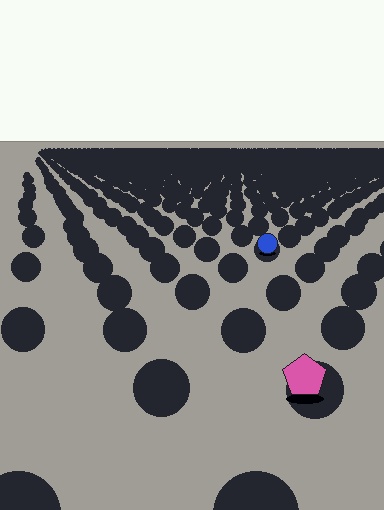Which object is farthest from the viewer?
The blue circle is farthest from the viewer. It appears smaller and the ground texture around it is denser.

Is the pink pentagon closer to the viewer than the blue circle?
Yes. The pink pentagon is closer — you can tell from the texture gradient: the ground texture is coarser near it.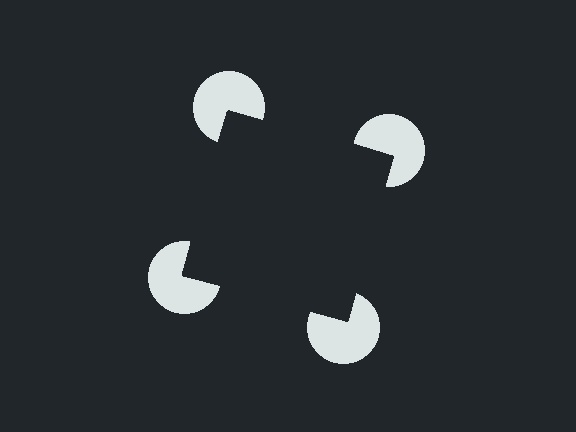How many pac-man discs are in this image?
There are 4 — one at each vertex of the illusory square.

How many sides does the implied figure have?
4 sides.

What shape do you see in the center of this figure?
An illusory square — its edges are inferred from the aligned wedge cuts in the pac-man discs, not physically drawn.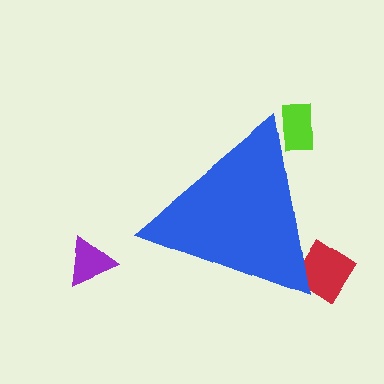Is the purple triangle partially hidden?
No, the purple triangle is fully visible.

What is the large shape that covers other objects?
A blue triangle.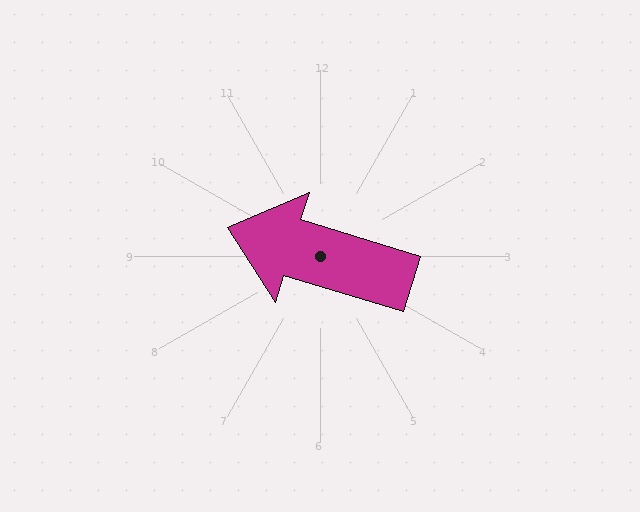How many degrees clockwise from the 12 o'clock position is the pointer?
Approximately 287 degrees.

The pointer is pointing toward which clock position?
Roughly 10 o'clock.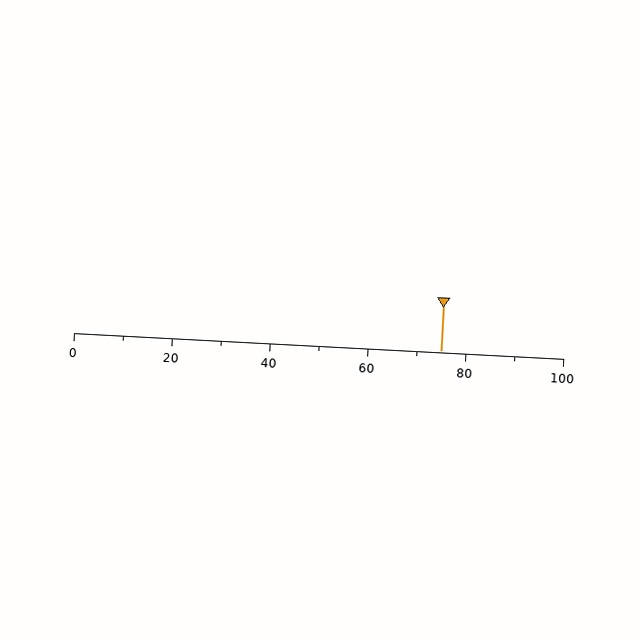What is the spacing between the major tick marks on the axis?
The major ticks are spaced 20 apart.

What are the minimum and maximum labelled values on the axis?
The axis runs from 0 to 100.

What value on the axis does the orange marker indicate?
The marker indicates approximately 75.